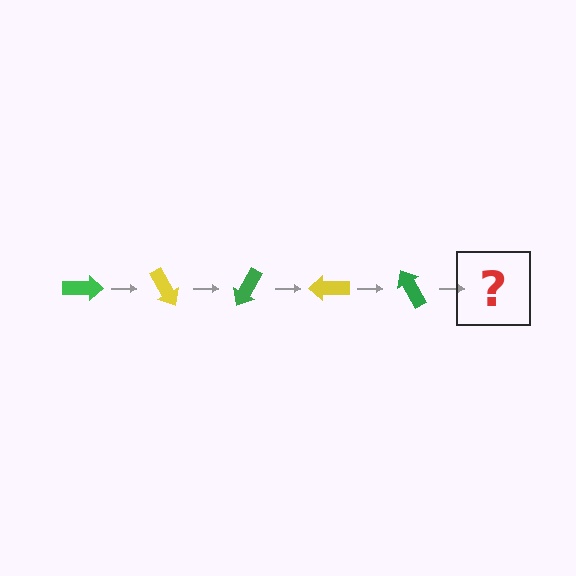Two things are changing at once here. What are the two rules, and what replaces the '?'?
The two rules are that it rotates 60 degrees each step and the color cycles through green and yellow. The '?' should be a yellow arrow, rotated 300 degrees from the start.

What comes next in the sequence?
The next element should be a yellow arrow, rotated 300 degrees from the start.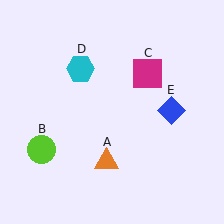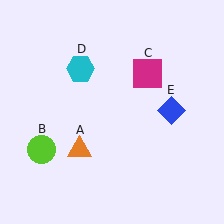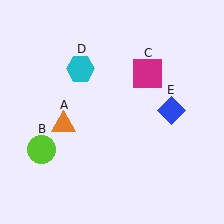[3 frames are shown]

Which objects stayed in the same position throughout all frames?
Lime circle (object B) and magenta square (object C) and cyan hexagon (object D) and blue diamond (object E) remained stationary.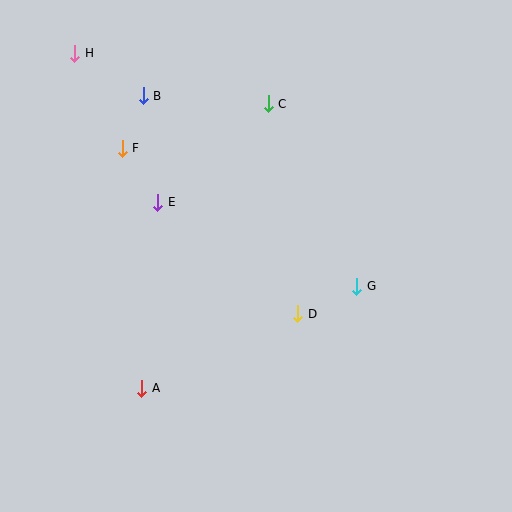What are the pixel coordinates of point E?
Point E is at (158, 202).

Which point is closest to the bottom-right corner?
Point G is closest to the bottom-right corner.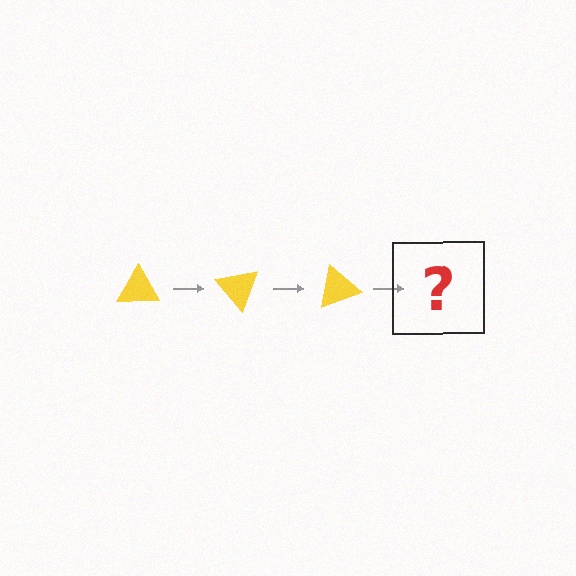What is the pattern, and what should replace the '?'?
The pattern is that the triangle rotates 50 degrees each step. The '?' should be a yellow triangle rotated 150 degrees.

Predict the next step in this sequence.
The next step is a yellow triangle rotated 150 degrees.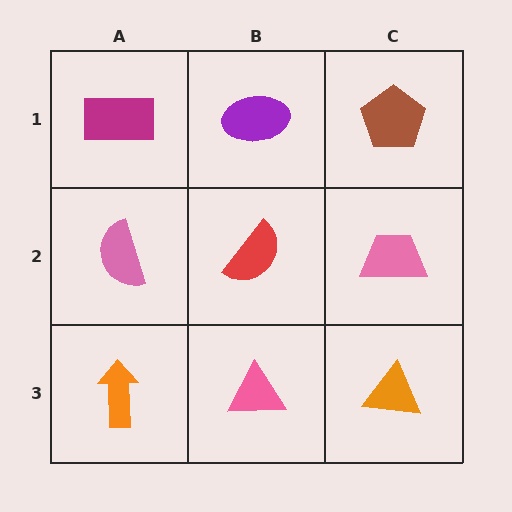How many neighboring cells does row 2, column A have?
3.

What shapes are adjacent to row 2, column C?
A brown pentagon (row 1, column C), an orange triangle (row 3, column C), a red semicircle (row 2, column B).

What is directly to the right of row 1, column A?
A purple ellipse.